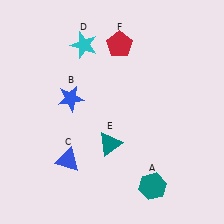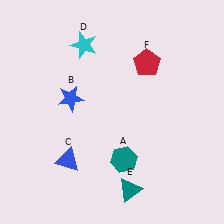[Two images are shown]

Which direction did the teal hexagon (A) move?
The teal hexagon (A) moved left.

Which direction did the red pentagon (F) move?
The red pentagon (F) moved right.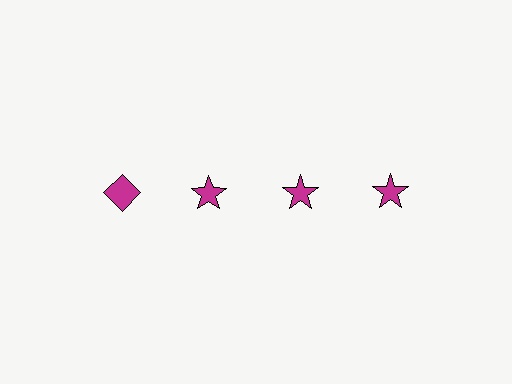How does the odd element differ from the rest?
It has a different shape: diamond instead of star.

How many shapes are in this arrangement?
There are 4 shapes arranged in a grid pattern.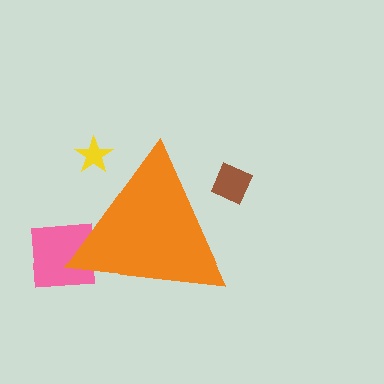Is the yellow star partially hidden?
Yes, the yellow star is partially hidden behind the orange triangle.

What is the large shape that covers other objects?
An orange triangle.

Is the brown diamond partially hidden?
Yes, the brown diamond is partially hidden behind the orange triangle.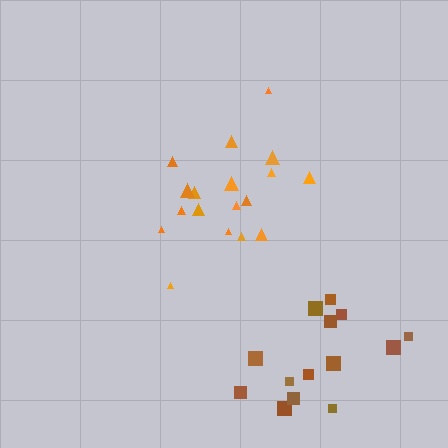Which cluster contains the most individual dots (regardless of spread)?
Orange (18).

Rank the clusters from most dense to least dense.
orange, brown.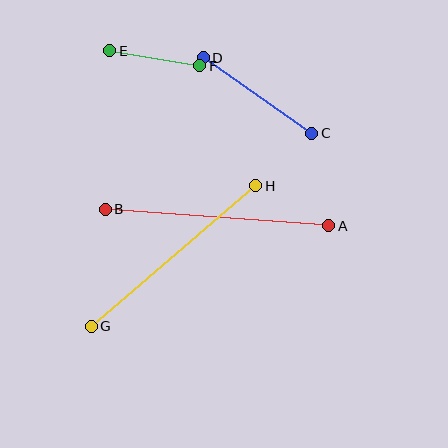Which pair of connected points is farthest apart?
Points A and B are farthest apart.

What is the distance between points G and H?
The distance is approximately 216 pixels.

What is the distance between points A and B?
The distance is approximately 224 pixels.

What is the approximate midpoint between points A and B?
The midpoint is at approximately (217, 217) pixels.